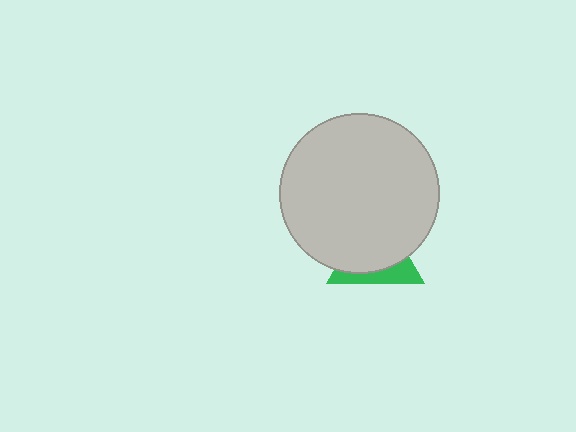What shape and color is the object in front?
The object in front is a light gray circle.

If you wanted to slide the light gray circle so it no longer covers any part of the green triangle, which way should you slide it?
Slide it up — that is the most direct way to separate the two shapes.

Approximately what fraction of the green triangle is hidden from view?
Roughly 69% of the green triangle is hidden behind the light gray circle.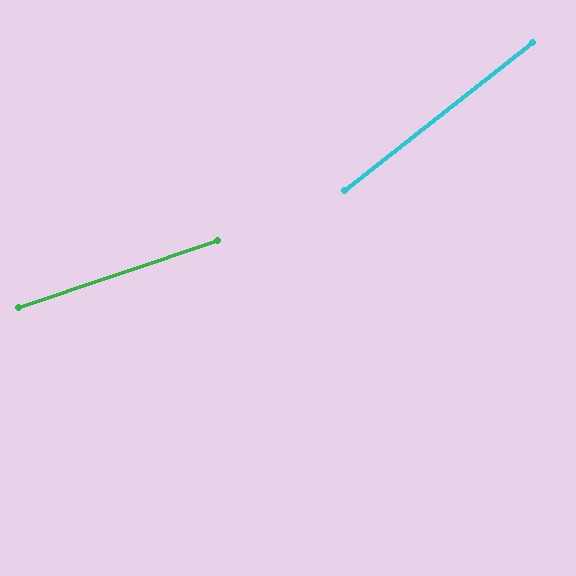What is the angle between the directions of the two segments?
Approximately 20 degrees.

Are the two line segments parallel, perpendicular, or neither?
Neither parallel nor perpendicular — they differ by about 20°.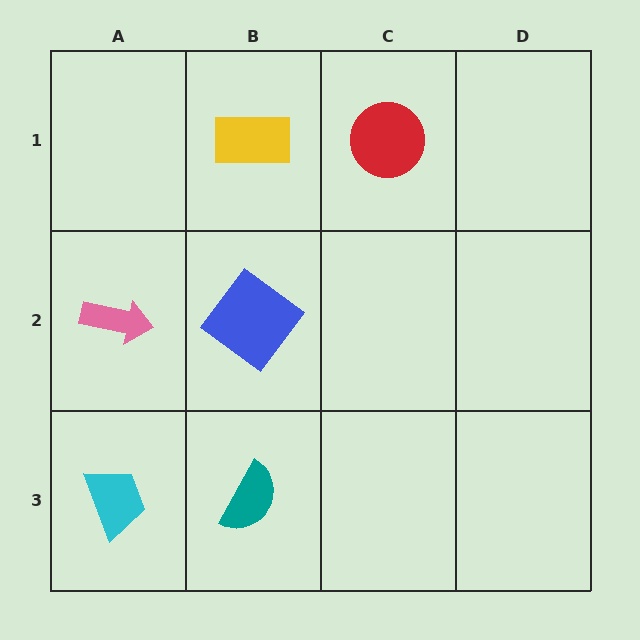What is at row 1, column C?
A red circle.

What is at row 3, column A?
A cyan trapezoid.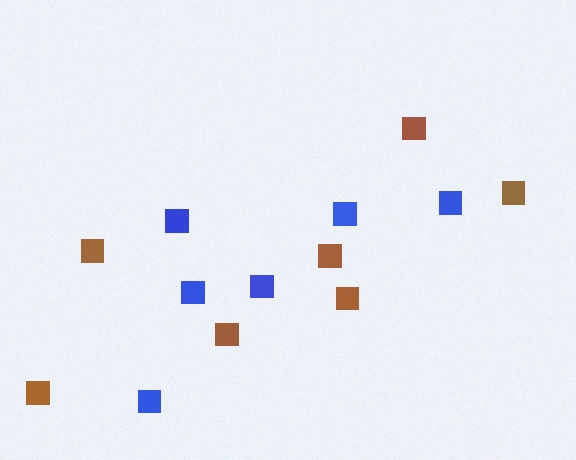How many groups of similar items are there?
There are 2 groups: one group of blue squares (6) and one group of brown squares (7).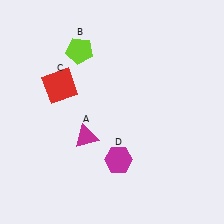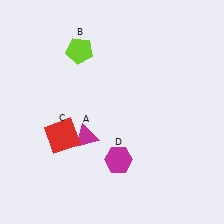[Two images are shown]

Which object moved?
The red square (C) moved down.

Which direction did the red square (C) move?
The red square (C) moved down.